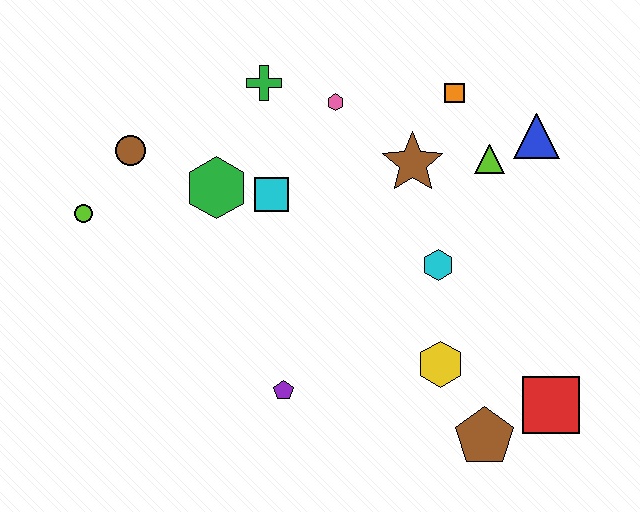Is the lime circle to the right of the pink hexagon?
No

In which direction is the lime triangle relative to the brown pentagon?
The lime triangle is above the brown pentagon.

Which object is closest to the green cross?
The pink hexagon is closest to the green cross.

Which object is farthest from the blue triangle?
The lime circle is farthest from the blue triangle.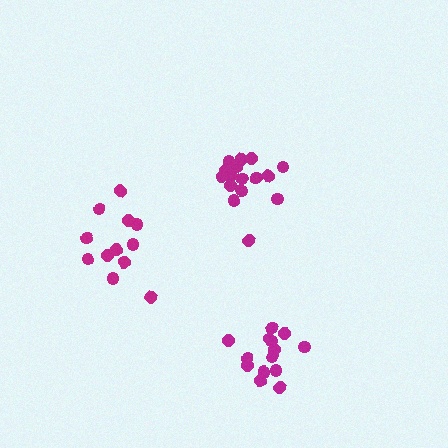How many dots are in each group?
Group 1: 16 dots, Group 2: 14 dots, Group 3: 12 dots (42 total).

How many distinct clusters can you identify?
There are 3 distinct clusters.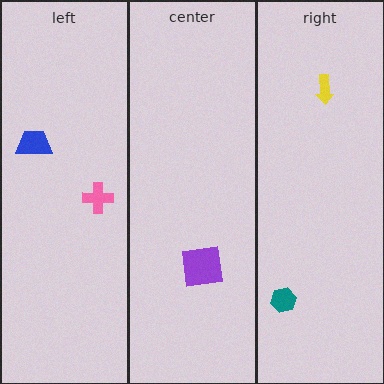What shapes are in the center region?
The purple square.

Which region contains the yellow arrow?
The right region.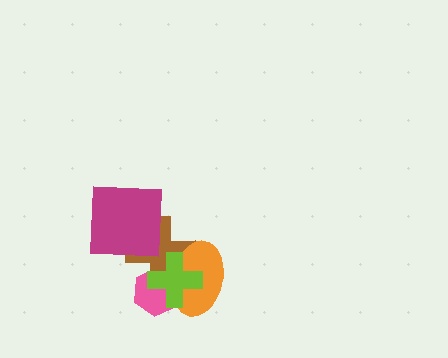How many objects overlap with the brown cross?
4 objects overlap with the brown cross.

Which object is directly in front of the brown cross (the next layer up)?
The orange ellipse is directly in front of the brown cross.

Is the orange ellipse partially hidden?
Yes, it is partially covered by another shape.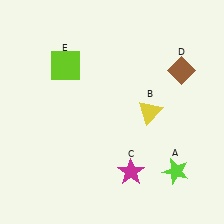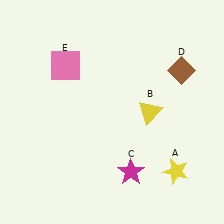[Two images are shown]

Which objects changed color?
A changed from lime to yellow. E changed from lime to pink.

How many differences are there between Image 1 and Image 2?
There are 2 differences between the two images.